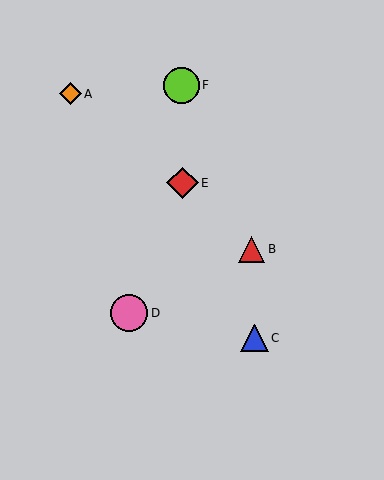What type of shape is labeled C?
Shape C is a blue triangle.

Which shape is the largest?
The pink circle (labeled D) is the largest.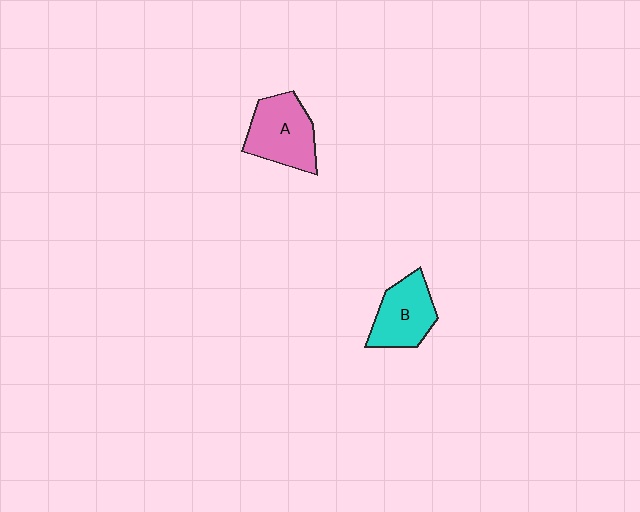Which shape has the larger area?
Shape A (pink).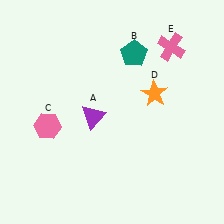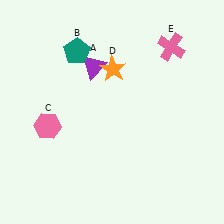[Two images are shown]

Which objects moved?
The objects that moved are: the purple triangle (A), the teal pentagon (B), the orange star (D).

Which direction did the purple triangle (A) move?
The purple triangle (A) moved up.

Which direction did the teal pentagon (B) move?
The teal pentagon (B) moved left.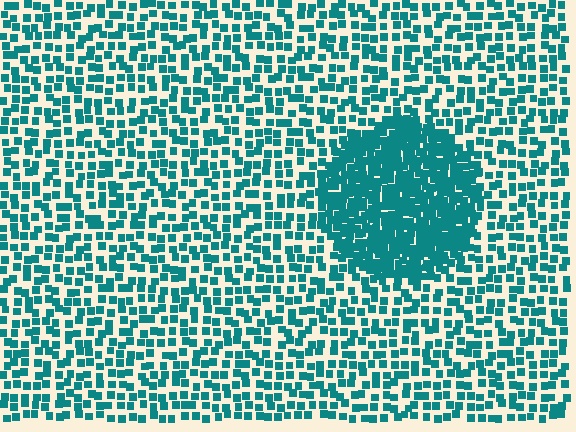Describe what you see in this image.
The image contains small teal elements arranged at two different densities. A circle-shaped region is visible where the elements are more densely packed than the surrounding area.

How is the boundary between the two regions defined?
The boundary is defined by a change in element density (approximately 2.4x ratio). All elements are the same color, size, and shape.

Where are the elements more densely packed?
The elements are more densely packed inside the circle boundary.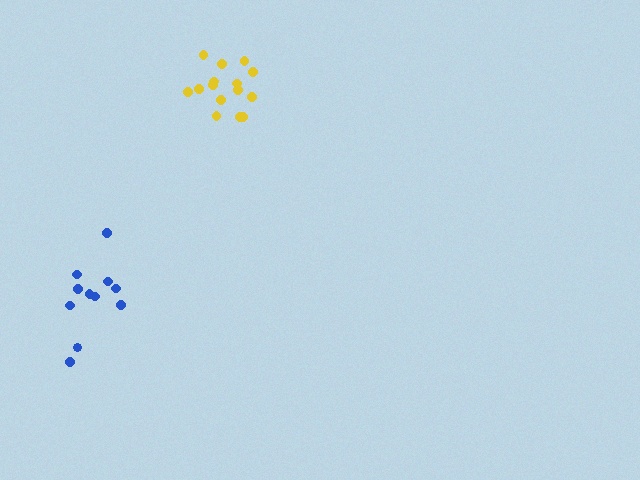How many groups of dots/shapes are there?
There are 2 groups.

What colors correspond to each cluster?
The clusters are colored: yellow, blue.